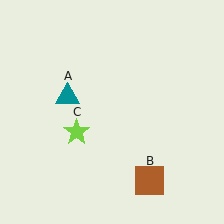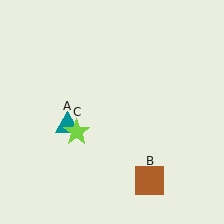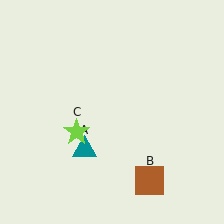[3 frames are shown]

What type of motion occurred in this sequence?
The teal triangle (object A) rotated counterclockwise around the center of the scene.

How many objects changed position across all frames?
1 object changed position: teal triangle (object A).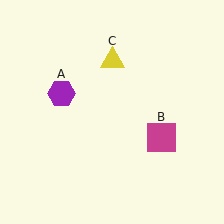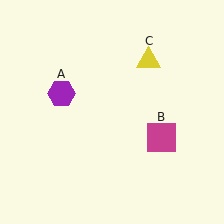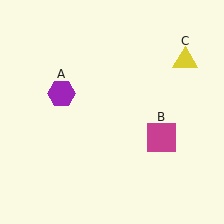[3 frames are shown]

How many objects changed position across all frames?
1 object changed position: yellow triangle (object C).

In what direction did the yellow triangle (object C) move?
The yellow triangle (object C) moved right.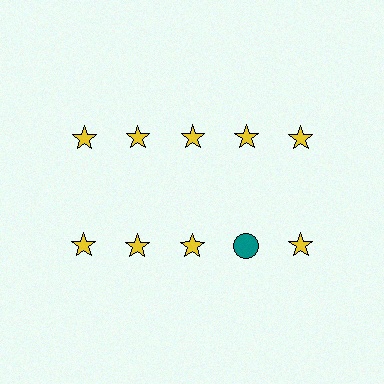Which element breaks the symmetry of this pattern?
The teal circle in the second row, second from right column breaks the symmetry. All other shapes are yellow stars.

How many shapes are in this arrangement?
There are 10 shapes arranged in a grid pattern.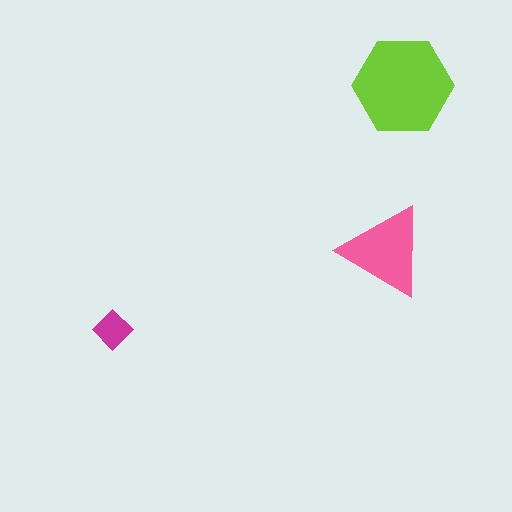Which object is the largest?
The lime hexagon.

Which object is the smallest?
The magenta diamond.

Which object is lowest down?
The magenta diamond is bottommost.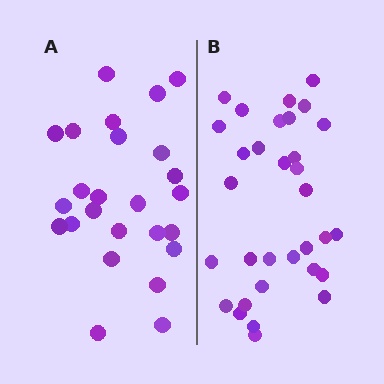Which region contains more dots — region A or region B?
Region B (the right region) has more dots.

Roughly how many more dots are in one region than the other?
Region B has roughly 8 or so more dots than region A.